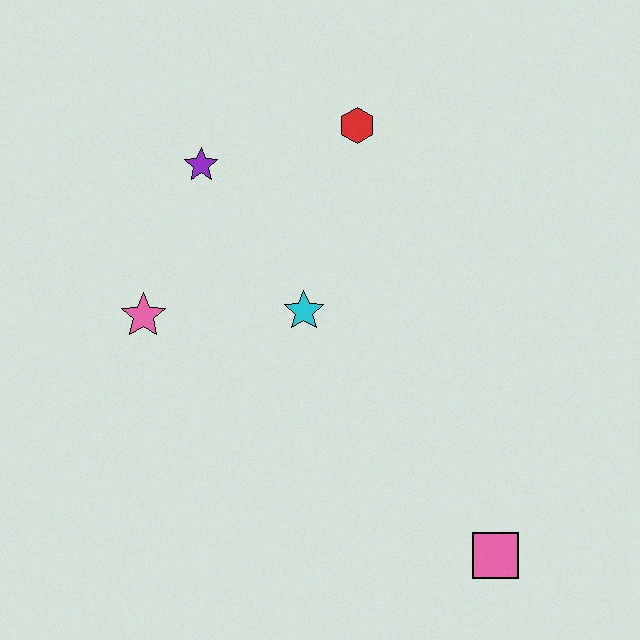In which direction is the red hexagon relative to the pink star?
The red hexagon is to the right of the pink star.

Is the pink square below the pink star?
Yes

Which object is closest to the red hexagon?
The purple star is closest to the red hexagon.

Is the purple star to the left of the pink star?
No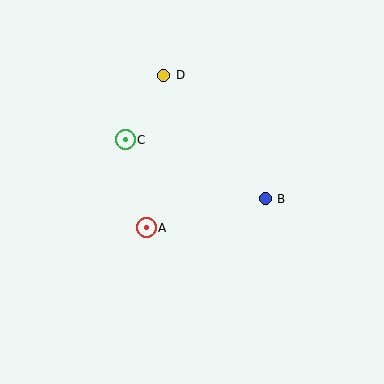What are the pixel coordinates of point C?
Point C is at (125, 140).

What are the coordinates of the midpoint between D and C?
The midpoint between D and C is at (145, 108).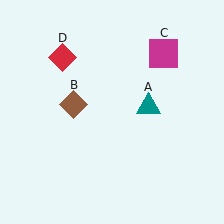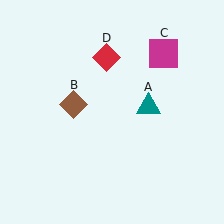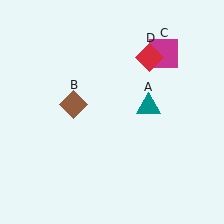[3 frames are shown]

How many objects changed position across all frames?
1 object changed position: red diamond (object D).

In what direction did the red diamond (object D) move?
The red diamond (object D) moved right.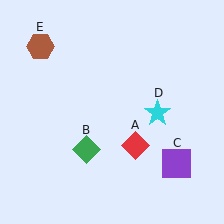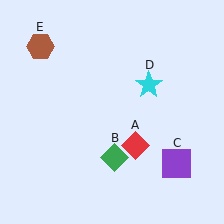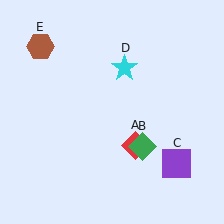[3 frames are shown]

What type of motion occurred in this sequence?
The green diamond (object B), cyan star (object D) rotated counterclockwise around the center of the scene.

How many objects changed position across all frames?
2 objects changed position: green diamond (object B), cyan star (object D).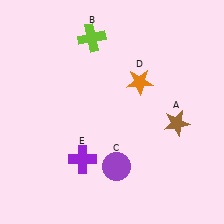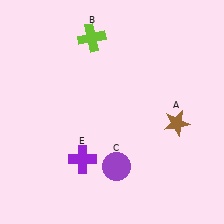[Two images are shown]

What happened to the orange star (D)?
The orange star (D) was removed in Image 2. It was in the top-right area of Image 1.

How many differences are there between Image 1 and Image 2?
There is 1 difference between the two images.